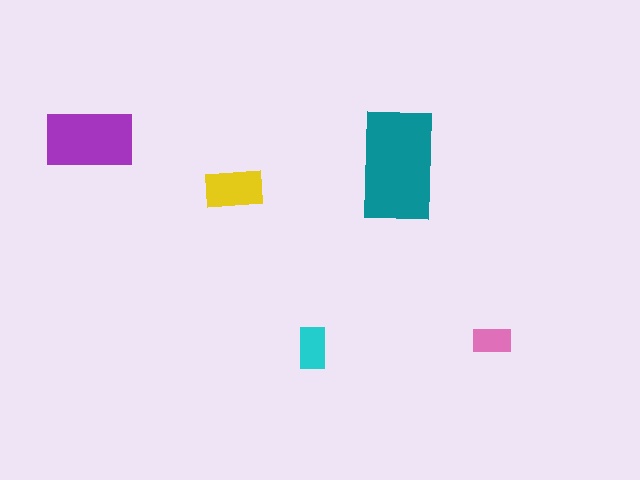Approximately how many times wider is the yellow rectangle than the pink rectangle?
About 1.5 times wider.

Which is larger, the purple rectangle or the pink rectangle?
The purple one.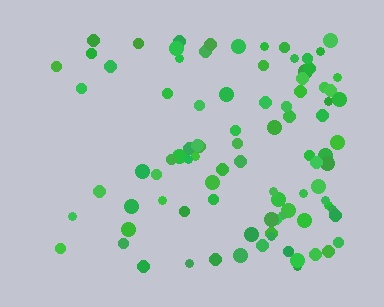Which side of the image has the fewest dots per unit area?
The left.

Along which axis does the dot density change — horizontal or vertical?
Horizontal.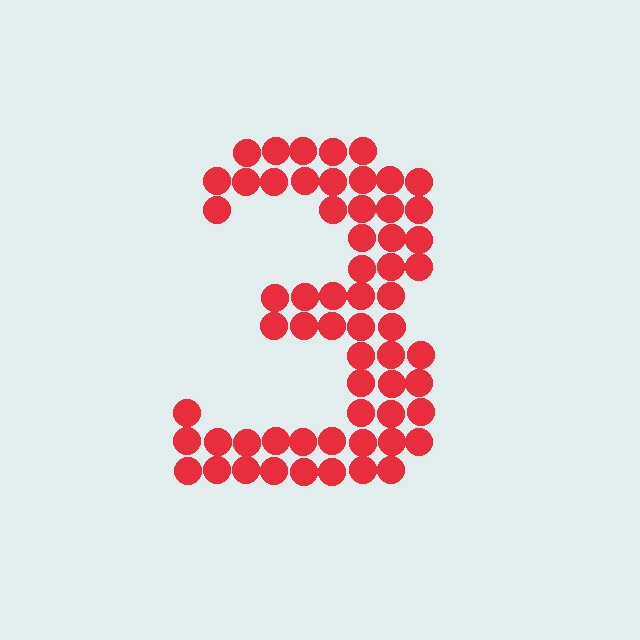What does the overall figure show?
The overall figure shows the digit 3.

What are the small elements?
The small elements are circles.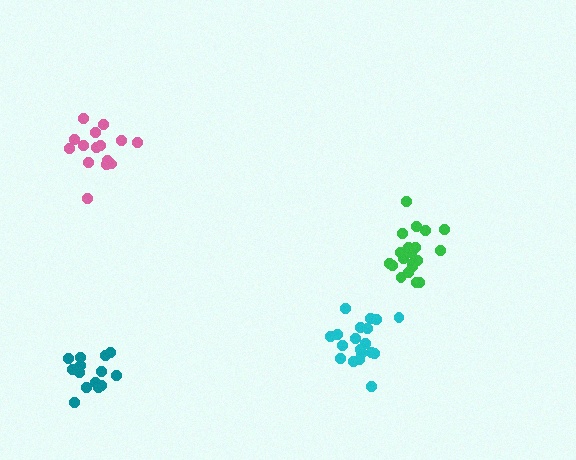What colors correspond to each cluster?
The clusters are colored: green, cyan, pink, teal.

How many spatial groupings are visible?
There are 4 spatial groupings.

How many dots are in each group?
Group 1: 20 dots, Group 2: 20 dots, Group 3: 16 dots, Group 4: 14 dots (70 total).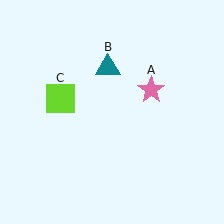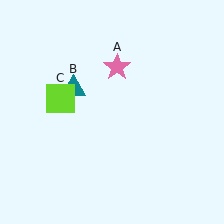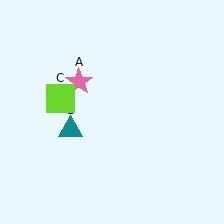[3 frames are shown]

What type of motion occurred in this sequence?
The pink star (object A), teal triangle (object B) rotated counterclockwise around the center of the scene.